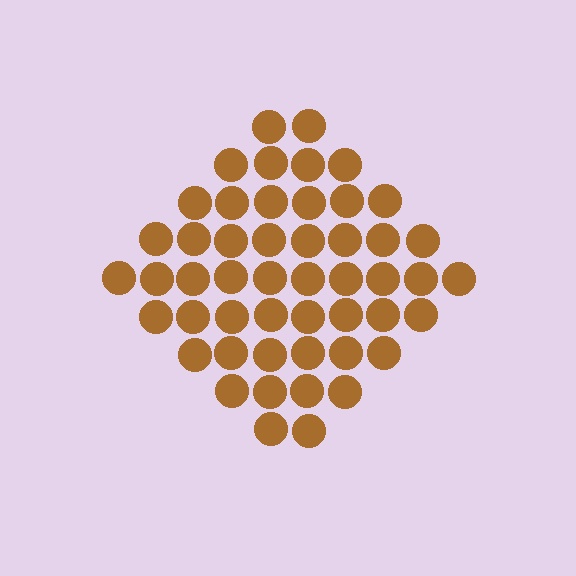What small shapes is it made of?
It is made of small circles.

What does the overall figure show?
The overall figure shows a diamond.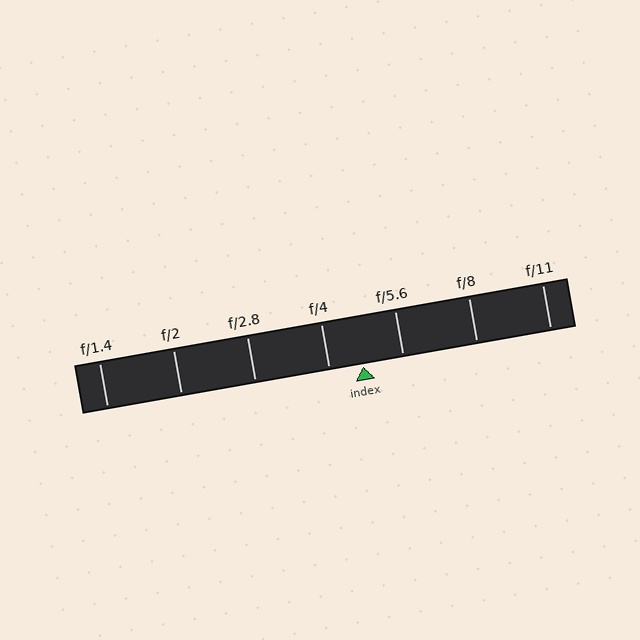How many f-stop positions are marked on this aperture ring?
There are 7 f-stop positions marked.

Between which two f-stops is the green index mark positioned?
The index mark is between f/4 and f/5.6.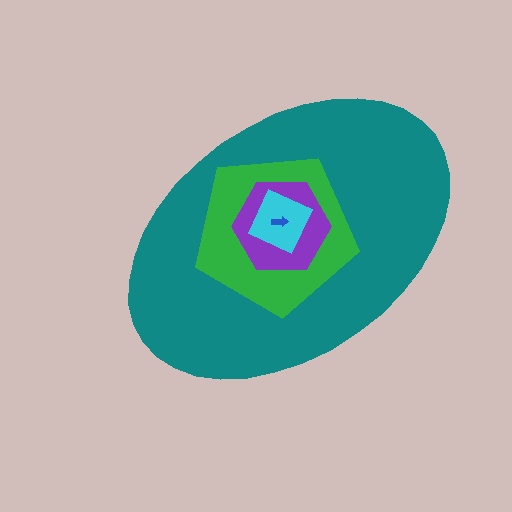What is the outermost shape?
The teal ellipse.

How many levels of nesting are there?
5.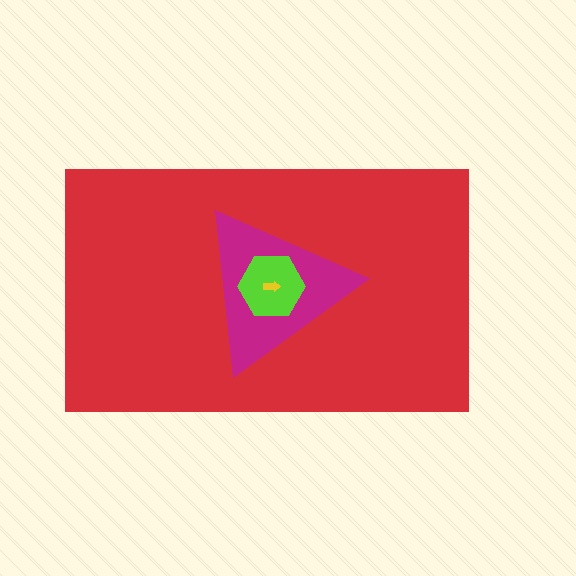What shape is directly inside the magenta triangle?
The lime hexagon.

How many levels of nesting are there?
4.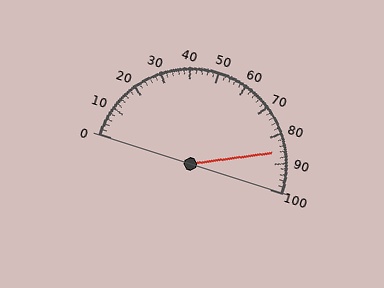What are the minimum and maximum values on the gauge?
The gauge ranges from 0 to 100.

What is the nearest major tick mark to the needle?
The nearest major tick mark is 90.